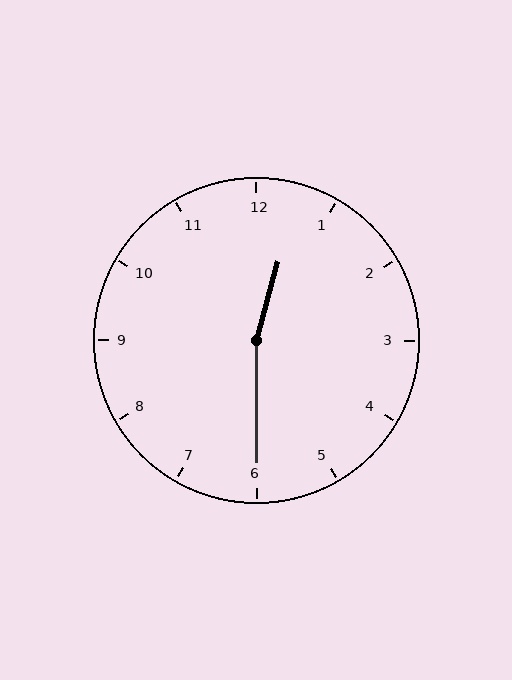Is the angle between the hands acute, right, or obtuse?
It is obtuse.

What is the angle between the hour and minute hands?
Approximately 165 degrees.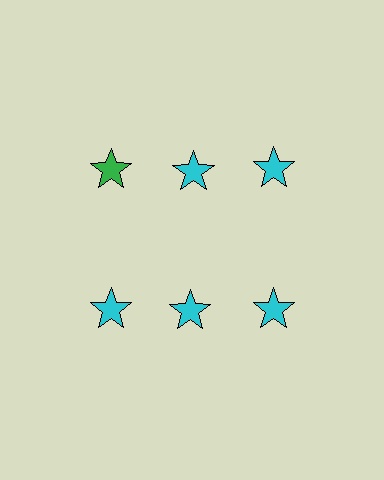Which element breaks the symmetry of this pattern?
The green star in the top row, leftmost column breaks the symmetry. All other shapes are cyan stars.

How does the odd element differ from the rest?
It has a different color: green instead of cyan.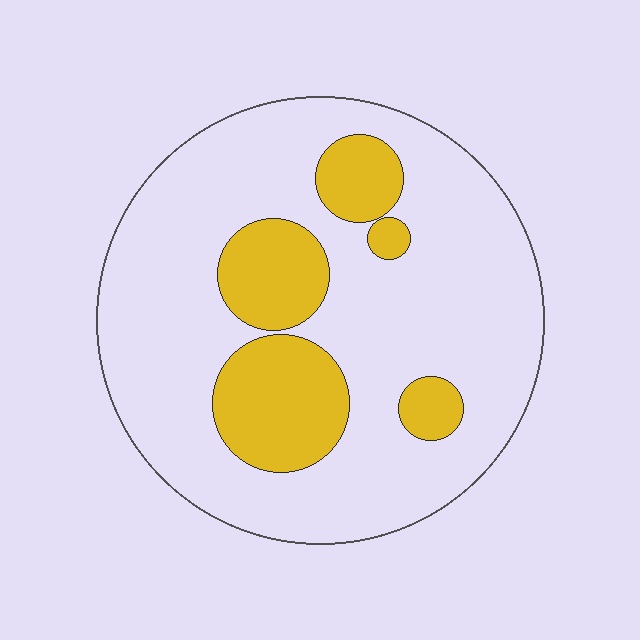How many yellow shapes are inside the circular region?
5.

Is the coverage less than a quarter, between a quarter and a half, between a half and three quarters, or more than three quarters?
Less than a quarter.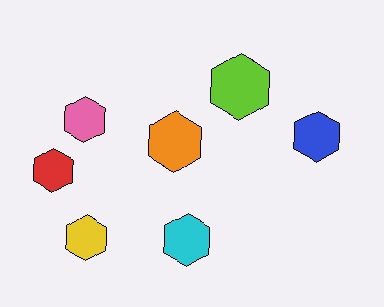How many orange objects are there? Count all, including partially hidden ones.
There is 1 orange object.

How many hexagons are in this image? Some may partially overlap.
There are 7 hexagons.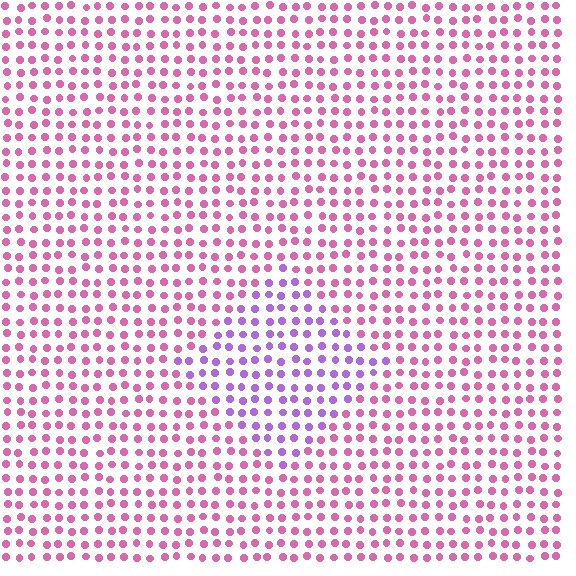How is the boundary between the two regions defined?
The boundary is defined purely by a slight shift in hue (about 45 degrees). Spacing, size, and orientation are identical on both sides.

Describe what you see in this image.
The image is filled with small pink elements in a uniform arrangement. A diamond-shaped region is visible where the elements are tinted to a slightly different hue, forming a subtle color boundary.